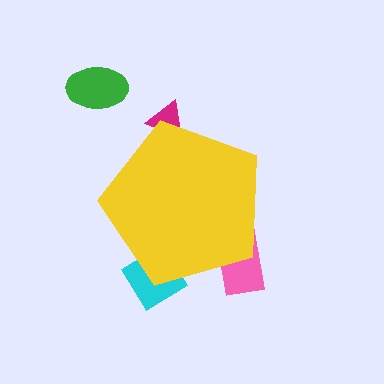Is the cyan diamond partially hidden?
Yes, the cyan diamond is partially hidden behind the yellow pentagon.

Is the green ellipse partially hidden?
No, the green ellipse is fully visible.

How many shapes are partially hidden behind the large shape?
3 shapes are partially hidden.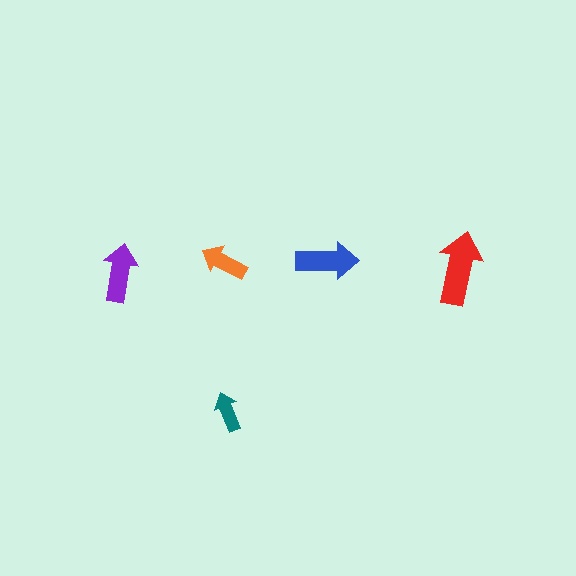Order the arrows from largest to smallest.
the red one, the blue one, the purple one, the orange one, the teal one.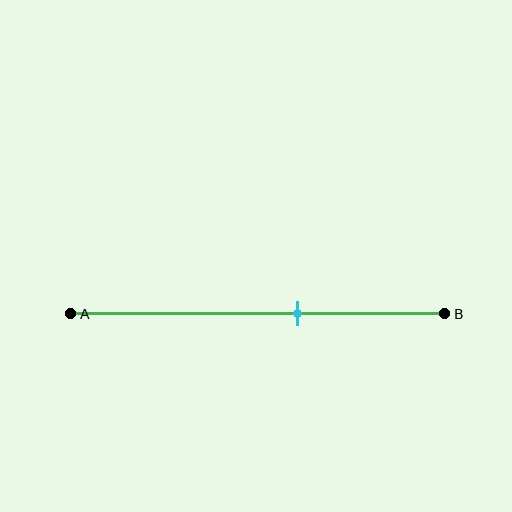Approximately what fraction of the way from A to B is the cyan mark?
The cyan mark is approximately 60% of the way from A to B.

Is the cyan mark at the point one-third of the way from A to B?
No, the mark is at about 60% from A, not at the 33% one-third point.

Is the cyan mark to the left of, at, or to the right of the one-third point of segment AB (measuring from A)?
The cyan mark is to the right of the one-third point of segment AB.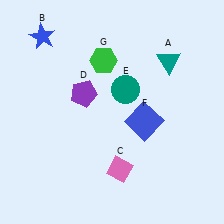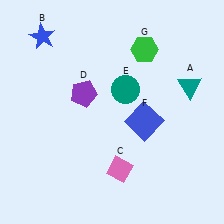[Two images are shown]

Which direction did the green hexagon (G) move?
The green hexagon (G) moved right.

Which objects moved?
The objects that moved are: the teal triangle (A), the green hexagon (G).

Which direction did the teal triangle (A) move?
The teal triangle (A) moved down.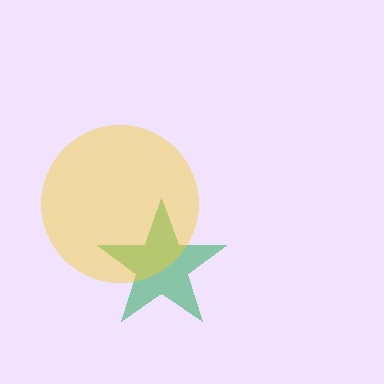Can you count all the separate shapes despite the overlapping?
Yes, there are 2 separate shapes.